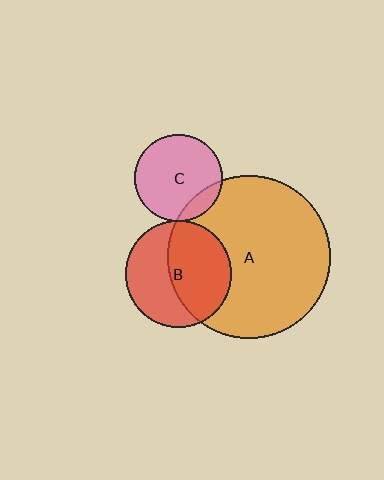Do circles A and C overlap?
Yes.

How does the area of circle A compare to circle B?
Approximately 2.3 times.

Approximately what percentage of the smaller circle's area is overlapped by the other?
Approximately 15%.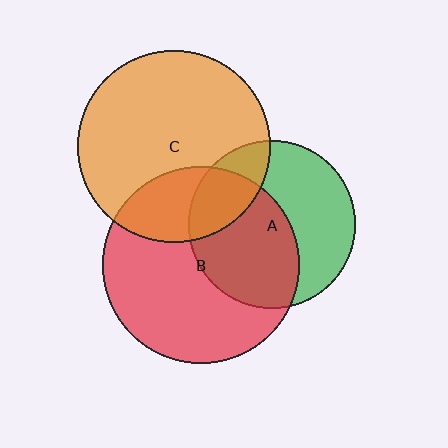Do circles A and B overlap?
Yes.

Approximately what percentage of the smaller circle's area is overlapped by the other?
Approximately 50%.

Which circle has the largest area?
Circle B (red).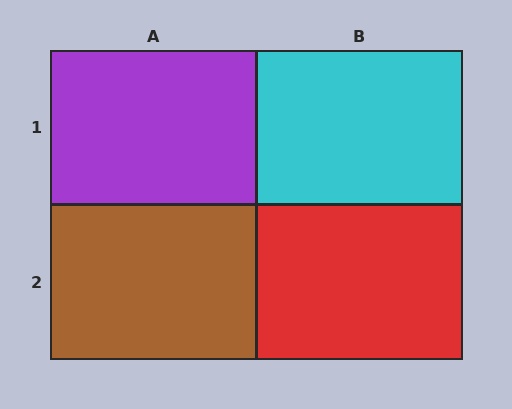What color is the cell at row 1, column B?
Cyan.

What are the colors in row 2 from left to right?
Brown, red.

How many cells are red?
1 cell is red.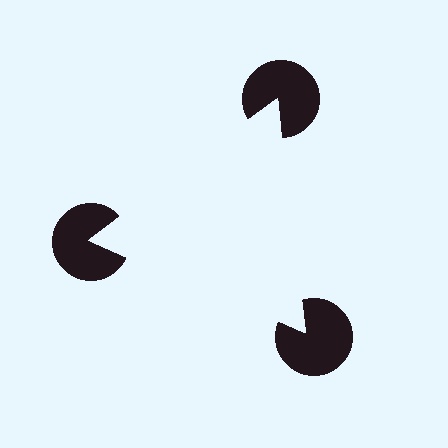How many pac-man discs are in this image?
There are 3 — one at each vertex of the illusory triangle.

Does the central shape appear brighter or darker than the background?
It typically appears slightly brighter than the background, even though no actual brightness change is drawn.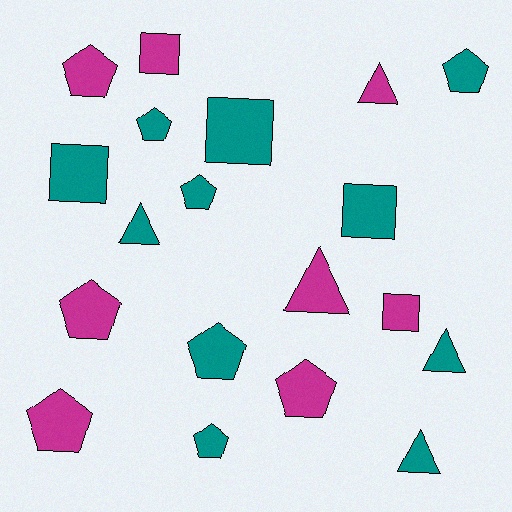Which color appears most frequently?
Teal, with 11 objects.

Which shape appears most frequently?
Pentagon, with 9 objects.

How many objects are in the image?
There are 19 objects.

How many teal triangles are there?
There are 3 teal triangles.